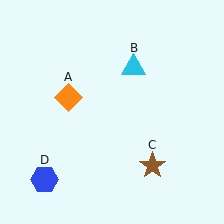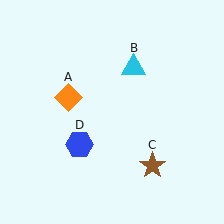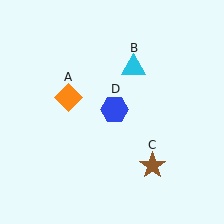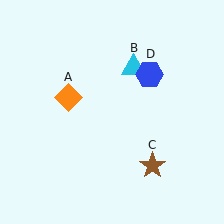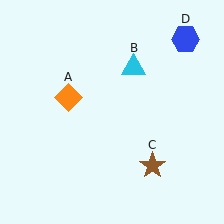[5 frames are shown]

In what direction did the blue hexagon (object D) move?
The blue hexagon (object D) moved up and to the right.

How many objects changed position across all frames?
1 object changed position: blue hexagon (object D).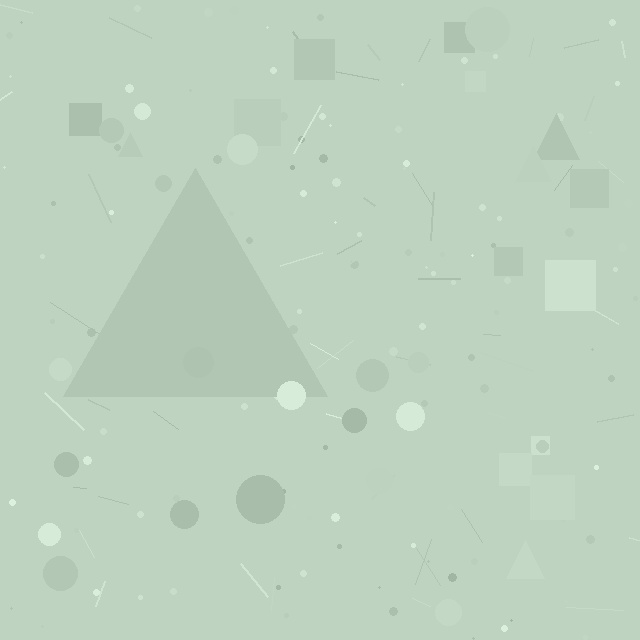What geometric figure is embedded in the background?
A triangle is embedded in the background.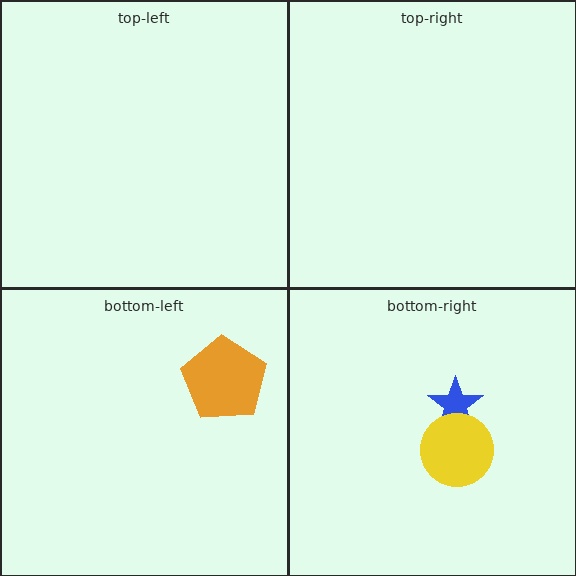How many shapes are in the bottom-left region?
1.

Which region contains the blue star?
The bottom-right region.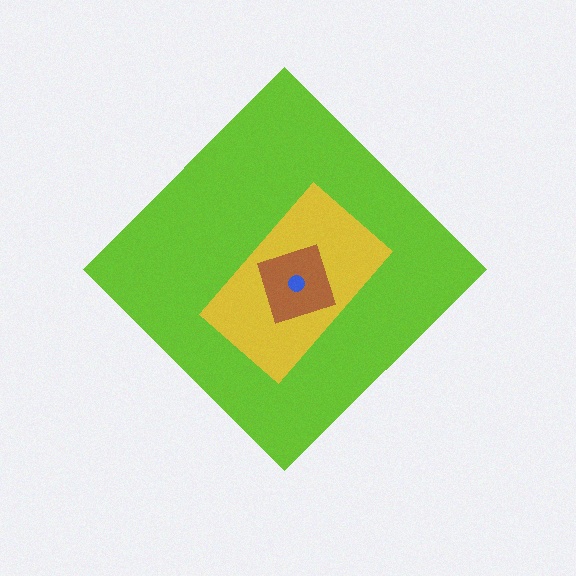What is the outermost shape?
The lime diamond.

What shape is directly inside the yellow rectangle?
The brown square.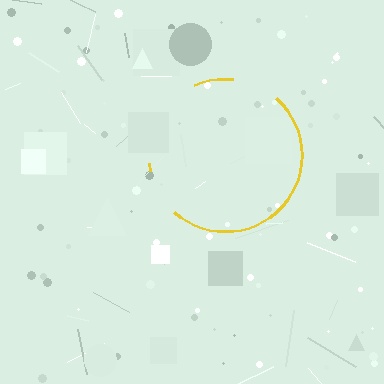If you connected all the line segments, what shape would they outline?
They would outline a circle.